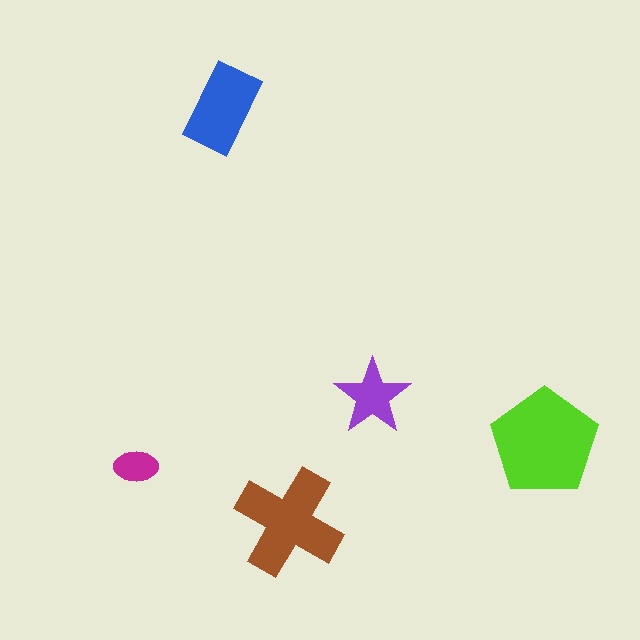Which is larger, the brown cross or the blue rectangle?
The brown cross.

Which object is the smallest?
The magenta ellipse.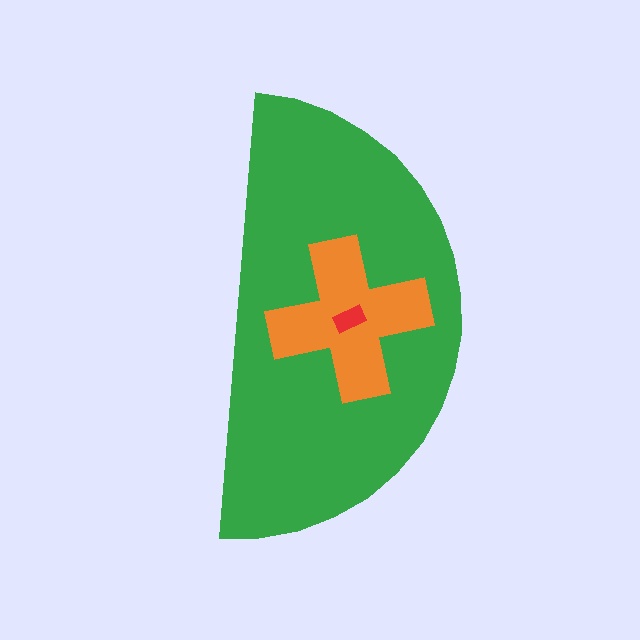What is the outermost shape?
The green semicircle.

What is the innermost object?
The red rectangle.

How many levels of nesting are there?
3.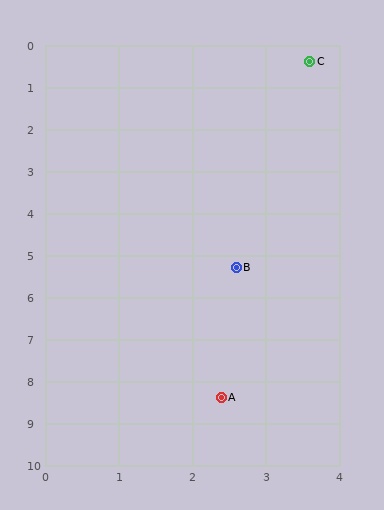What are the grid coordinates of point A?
Point A is at approximately (2.4, 8.4).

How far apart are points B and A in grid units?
Points B and A are about 3.1 grid units apart.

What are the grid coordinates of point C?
Point C is at approximately (3.6, 0.4).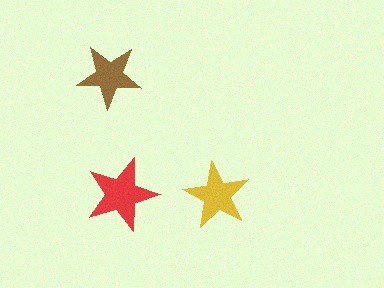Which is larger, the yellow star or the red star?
The red one.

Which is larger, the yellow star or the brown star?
The yellow one.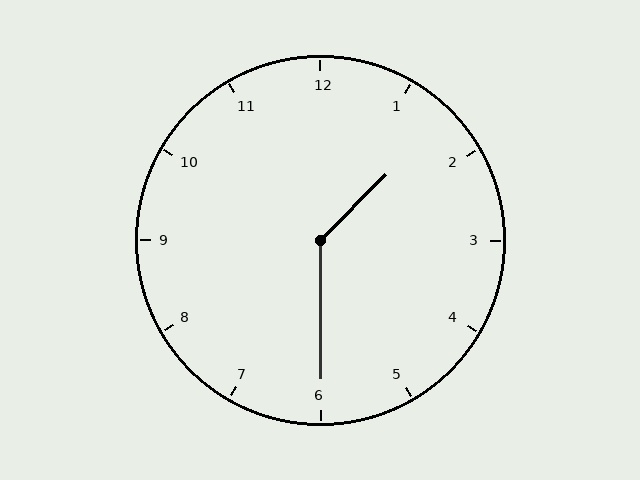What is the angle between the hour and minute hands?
Approximately 135 degrees.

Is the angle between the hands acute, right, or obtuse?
It is obtuse.